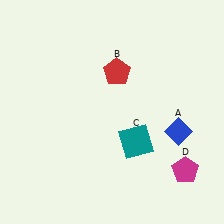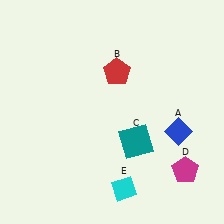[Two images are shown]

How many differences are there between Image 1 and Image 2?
There is 1 difference between the two images.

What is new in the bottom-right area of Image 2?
A cyan diamond (E) was added in the bottom-right area of Image 2.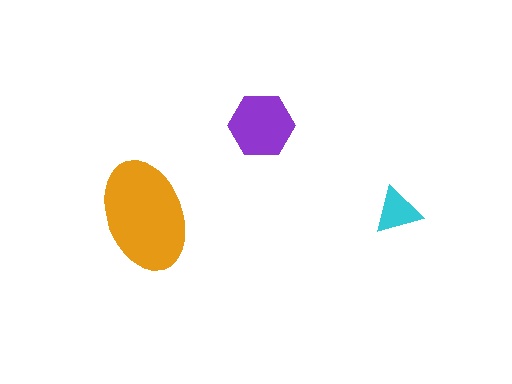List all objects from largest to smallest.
The orange ellipse, the purple hexagon, the cyan triangle.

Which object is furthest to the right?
The cyan triangle is rightmost.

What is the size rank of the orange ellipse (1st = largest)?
1st.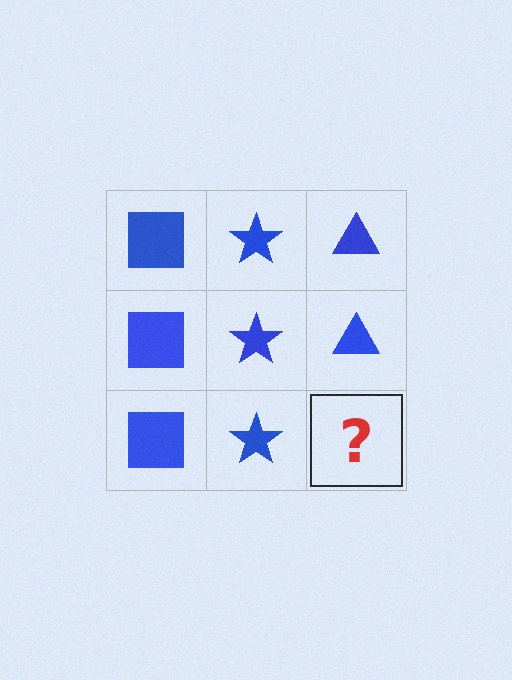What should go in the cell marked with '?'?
The missing cell should contain a blue triangle.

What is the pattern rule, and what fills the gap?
The rule is that each column has a consistent shape. The gap should be filled with a blue triangle.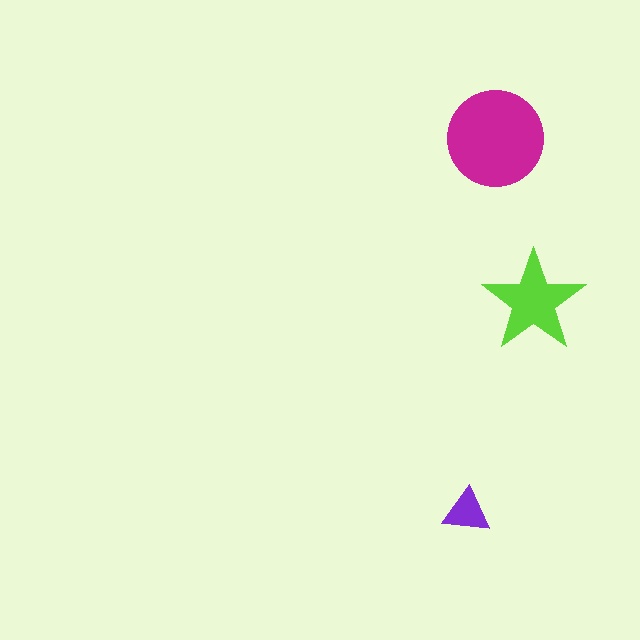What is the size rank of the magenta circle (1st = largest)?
1st.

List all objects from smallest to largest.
The purple triangle, the lime star, the magenta circle.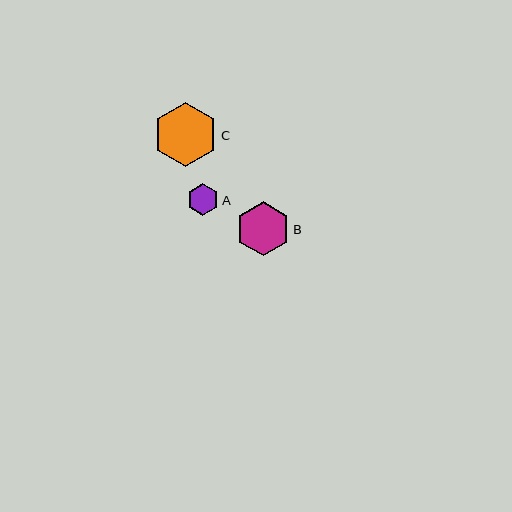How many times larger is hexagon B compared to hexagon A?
Hexagon B is approximately 1.7 times the size of hexagon A.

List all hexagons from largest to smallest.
From largest to smallest: C, B, A.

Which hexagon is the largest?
Hexagon C is the largest with a size of approximately 65 pixels.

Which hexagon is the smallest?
Hexagon A is the smallest with a size of approximately 32 pixels.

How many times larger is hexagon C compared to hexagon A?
Hexagon C is approximately 2.0 times the size of hexagon A.